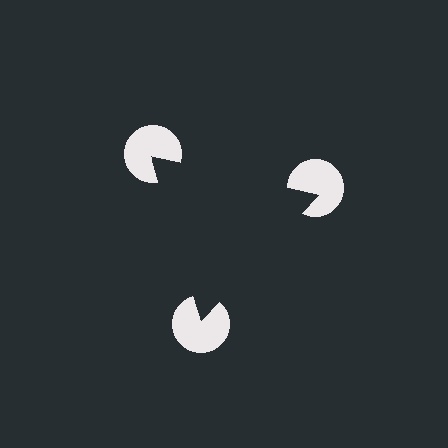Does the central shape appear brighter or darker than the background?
It typically appears slightly darker than the background, even though no actual brightness change is drawn.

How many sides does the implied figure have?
3 sides.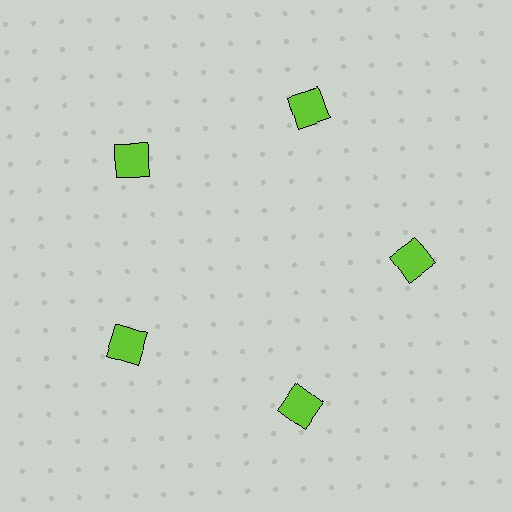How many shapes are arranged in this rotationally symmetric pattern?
There are 5 shapes, arranged in 5 groups of 1.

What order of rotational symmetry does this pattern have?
This pattern has 5-fold rotational symmetry.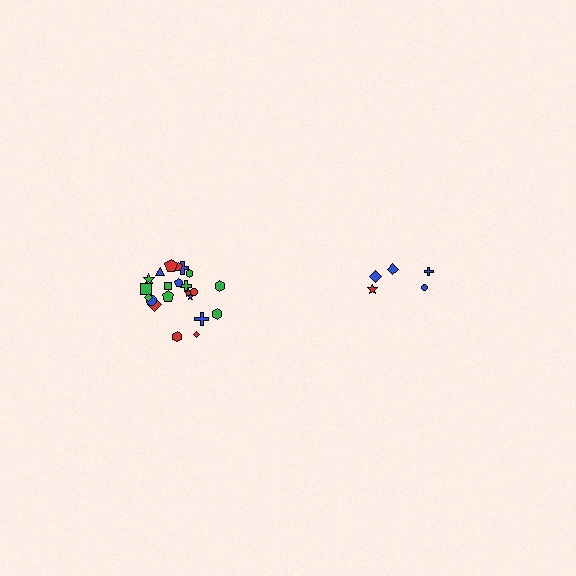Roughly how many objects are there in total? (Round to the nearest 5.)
Roughly 25 objects in total.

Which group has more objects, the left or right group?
The left group.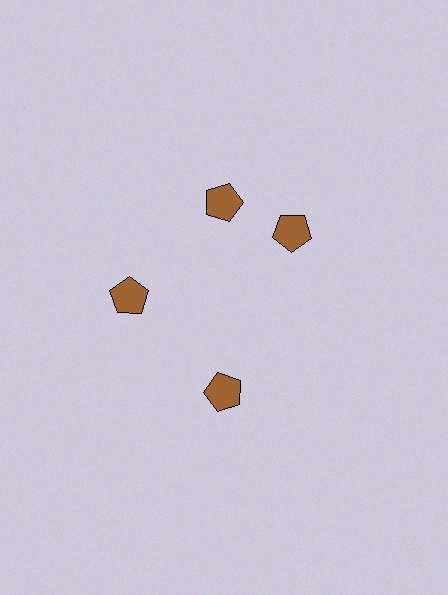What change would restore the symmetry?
The symmetry would be restored by rotating it back into even spacing with its neighbors so that all 4 pentagons sit at equal angles and equal distance from the center.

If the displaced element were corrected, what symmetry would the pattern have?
It would have 4-fold rotational symmetry — the pattern would map onto itself every 90 degrees.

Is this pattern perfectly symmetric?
No. The 4 brown pentagons are arranged in a ring, but one element near the 3 o'clock position is rotated out of alignment along the ring, breaking the 4-fold rotational symmetry.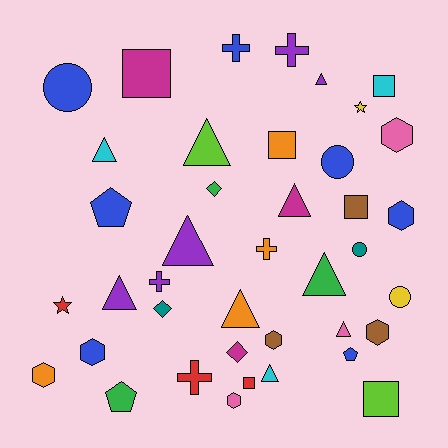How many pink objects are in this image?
There are 3 pink objects.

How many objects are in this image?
There are 40 objects.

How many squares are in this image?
There are 6 squares.